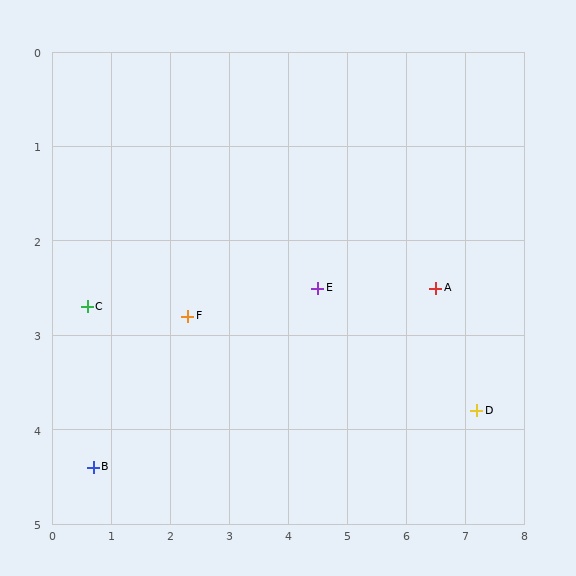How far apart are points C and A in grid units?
Points C and A are about 5.9 grid units apart.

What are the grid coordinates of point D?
Point D is at approximately (7.2, 3.8).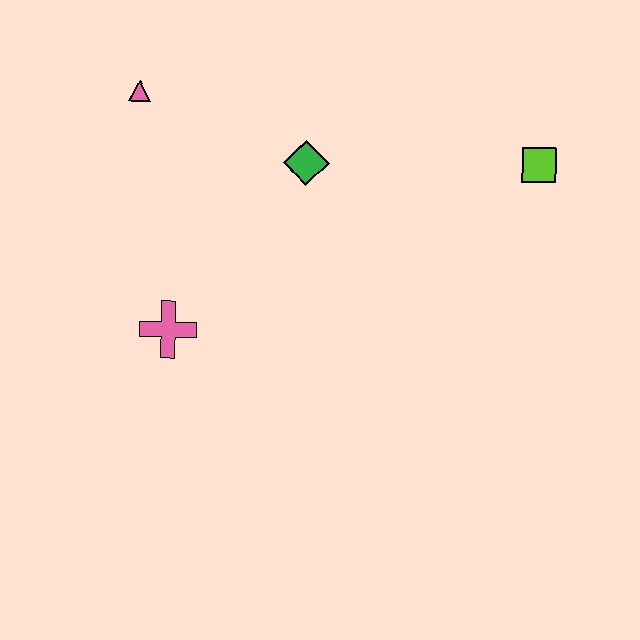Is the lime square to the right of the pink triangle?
Yes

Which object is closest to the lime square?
The green diamond is closest to the lime square.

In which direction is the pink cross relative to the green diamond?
The pink cross is below the green diamond.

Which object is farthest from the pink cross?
The lime square is farthest from the pink cross.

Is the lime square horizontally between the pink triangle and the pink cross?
No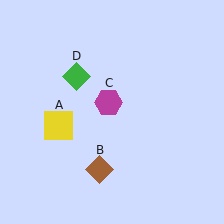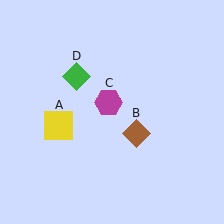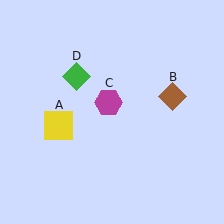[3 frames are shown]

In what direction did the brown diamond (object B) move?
The brown diamond (object B) moved up and to the right.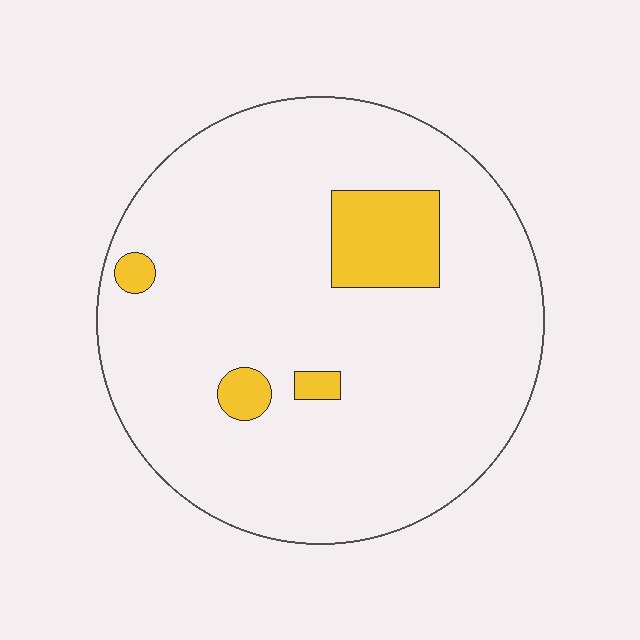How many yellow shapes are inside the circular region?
4.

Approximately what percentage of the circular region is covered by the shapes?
Approximately 10%.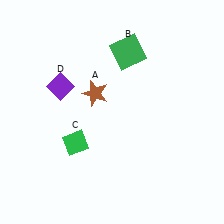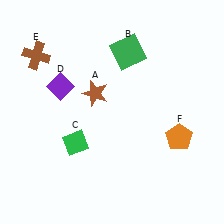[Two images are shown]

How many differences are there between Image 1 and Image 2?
There are 2 differences between the two images.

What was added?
A brown cross (E), an orange pentagon (F) were added in Image 2.